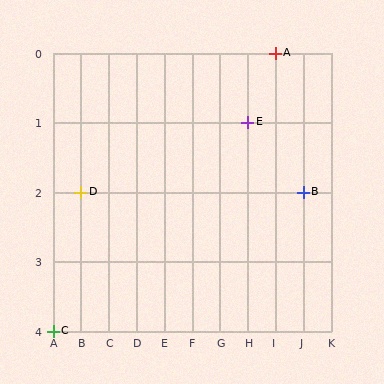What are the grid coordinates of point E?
Point E is at grid coordinates (H, 1).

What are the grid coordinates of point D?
Point D is at grid coordinates (B, 2).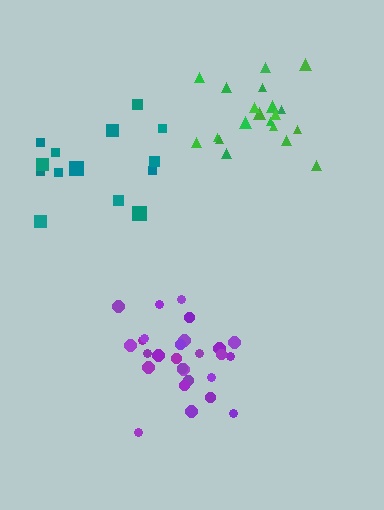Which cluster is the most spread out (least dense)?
Teal.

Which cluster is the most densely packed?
Purple.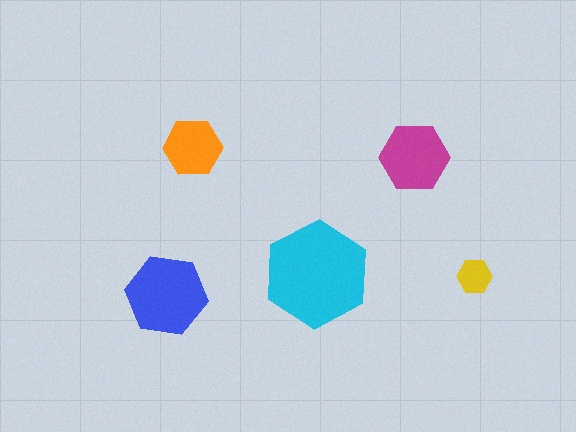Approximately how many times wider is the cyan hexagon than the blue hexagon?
About 1.5 times wider.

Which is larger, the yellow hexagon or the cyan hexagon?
The cyan one.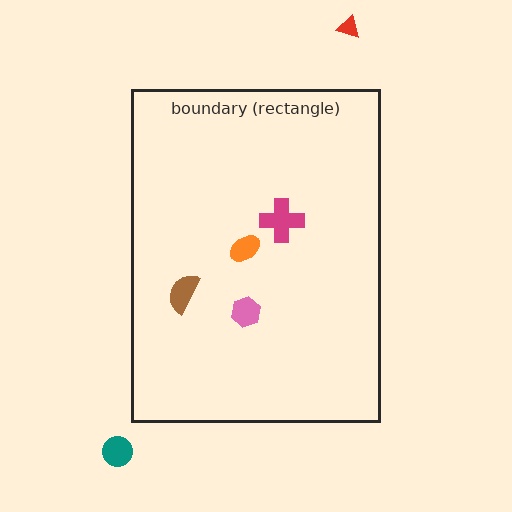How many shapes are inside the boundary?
4 inside, 2 outside.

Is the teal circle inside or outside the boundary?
Outside.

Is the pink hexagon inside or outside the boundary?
Inside.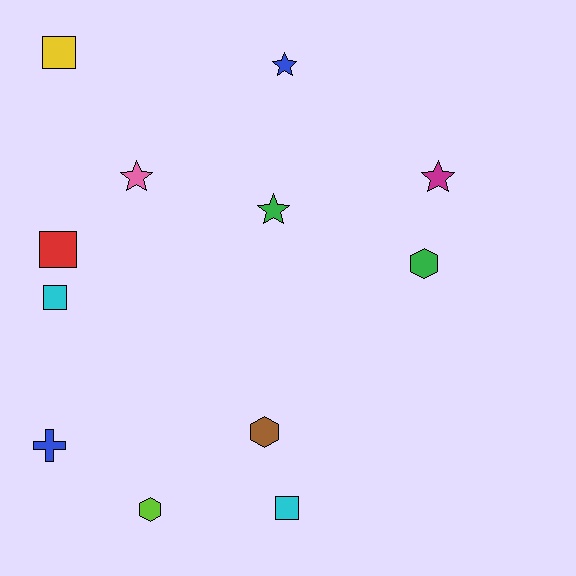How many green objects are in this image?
There are 2 green objects.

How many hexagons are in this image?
There are 3 hexagons.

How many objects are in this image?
There are 12 objects.